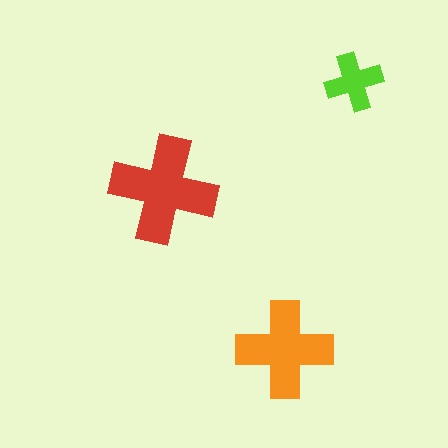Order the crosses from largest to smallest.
the red one, the orange one, the lime one.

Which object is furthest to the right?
The lime cross is rightmost.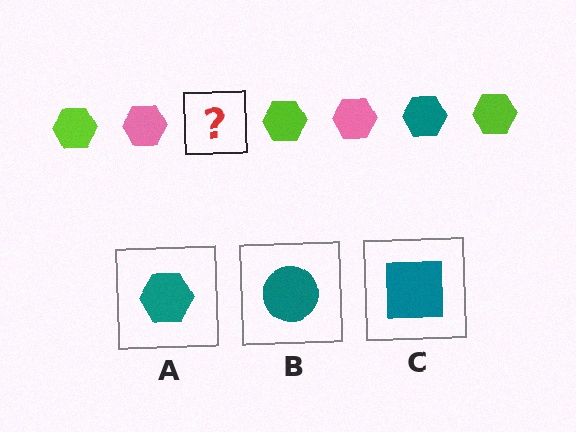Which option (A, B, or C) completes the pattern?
A.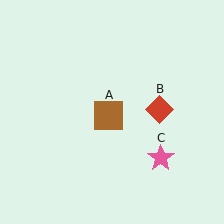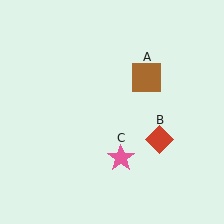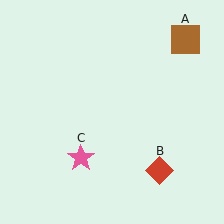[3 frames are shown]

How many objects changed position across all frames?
3 objects changed position: brown square (object A), red diamond (object B), pink star (object C).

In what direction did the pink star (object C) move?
The pink star (object C) moved left.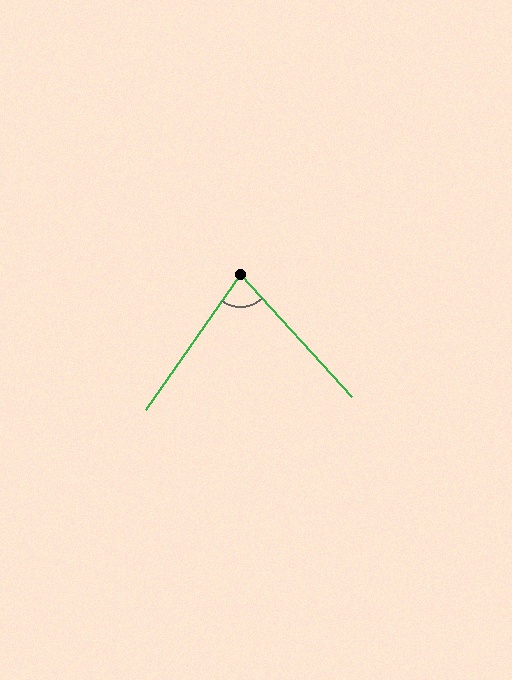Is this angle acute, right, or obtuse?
It is acute.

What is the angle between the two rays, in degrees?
Approximately 77 degrees.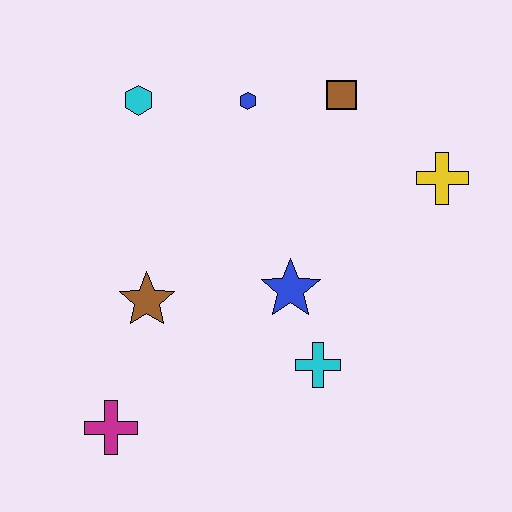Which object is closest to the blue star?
The cyan cross is closest to the blue star.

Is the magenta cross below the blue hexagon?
Yes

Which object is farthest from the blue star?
The cyan hexagon is farthest from the blue star.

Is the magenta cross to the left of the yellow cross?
Yes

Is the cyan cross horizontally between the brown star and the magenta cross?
No